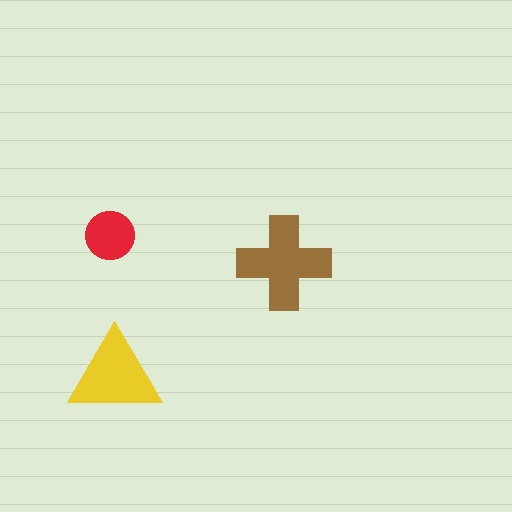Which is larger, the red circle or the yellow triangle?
The yellow triangle.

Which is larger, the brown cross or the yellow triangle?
The brown cross.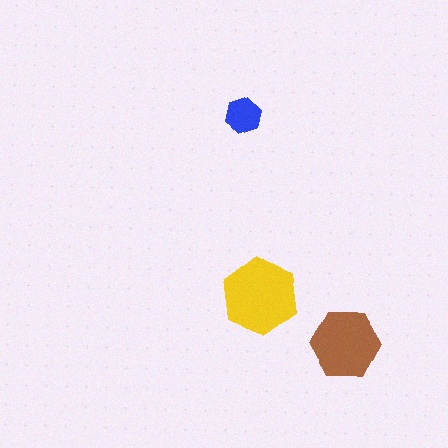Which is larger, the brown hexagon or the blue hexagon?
The brown one.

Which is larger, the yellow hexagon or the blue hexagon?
The yellow one.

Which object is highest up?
The blue hexagon is topmost.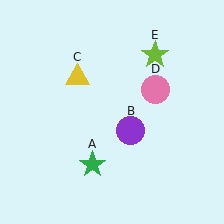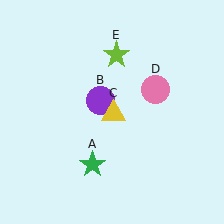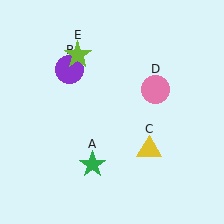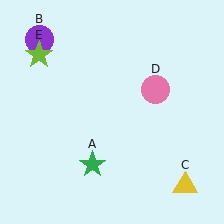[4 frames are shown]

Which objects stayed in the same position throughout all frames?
Green star (object A) and pink circle (object D) remained stationary.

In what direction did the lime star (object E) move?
The lime star (object E) moved left.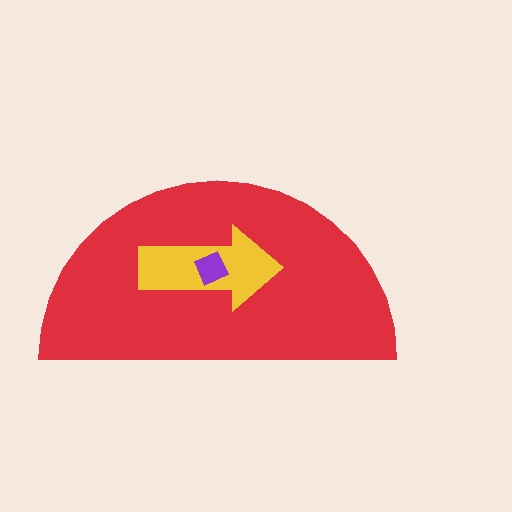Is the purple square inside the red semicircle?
Yes.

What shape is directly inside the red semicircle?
The yellow arrow.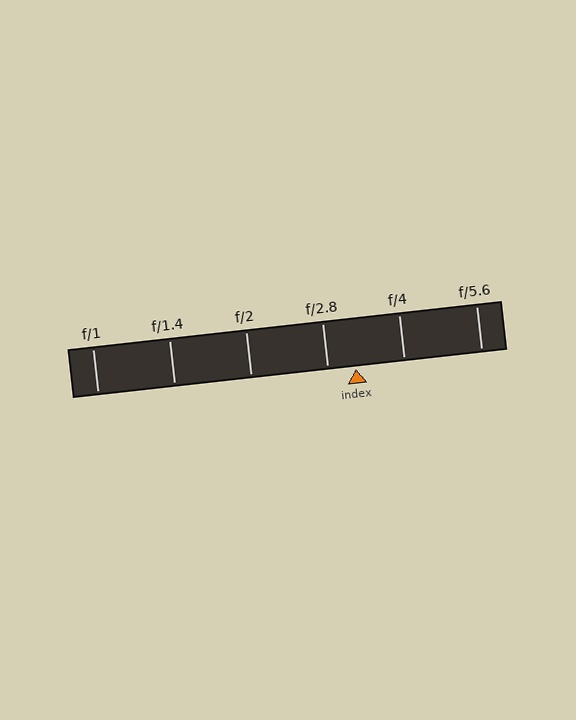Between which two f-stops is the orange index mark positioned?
The index mark is between f/2.8 and f/4.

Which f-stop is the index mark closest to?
The index mark is closest to f/2.8.